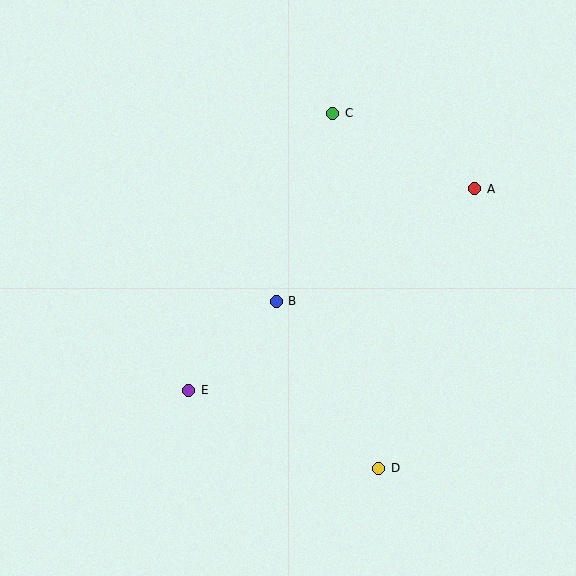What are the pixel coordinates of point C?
Point C is at (333, 113).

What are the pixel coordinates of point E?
Point E is at (189, 390).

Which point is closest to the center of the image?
Point B at (276, 301) is closest to the center.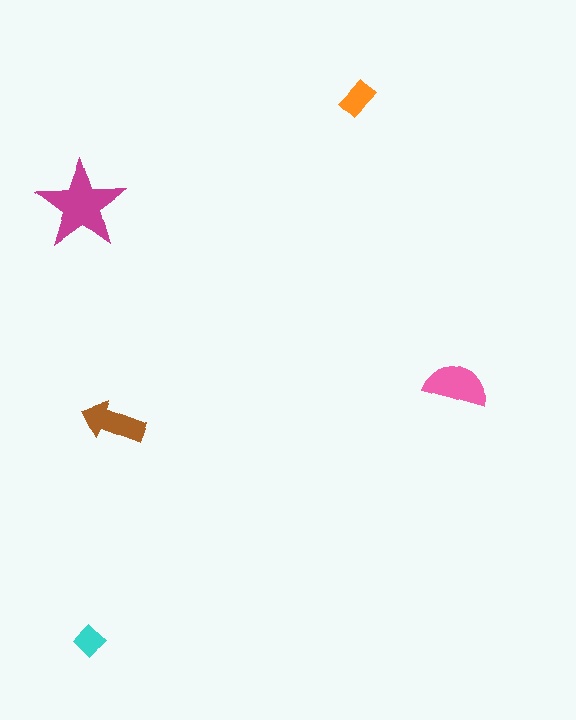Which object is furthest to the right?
The pink semicircle is rightmost.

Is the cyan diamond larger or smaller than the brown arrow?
Smaller.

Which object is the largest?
The magenta star.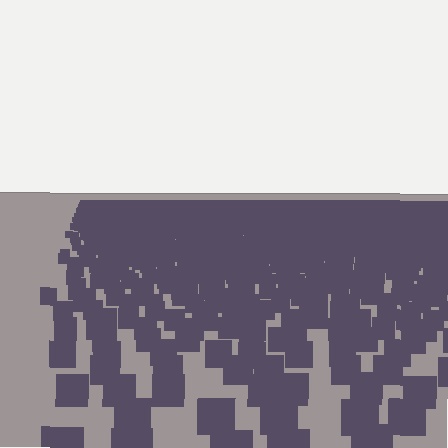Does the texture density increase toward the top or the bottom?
Density increases toward the top.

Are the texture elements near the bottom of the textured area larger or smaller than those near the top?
Larger. Near the bottom, elements are closer to the viewer and appear at a bigger on-screen size.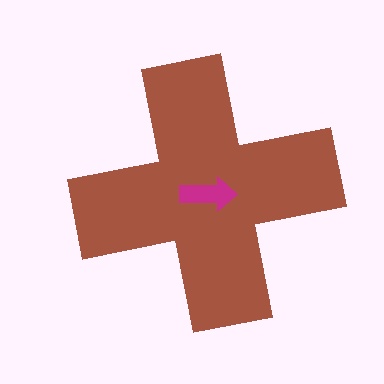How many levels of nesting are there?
2.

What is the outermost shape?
The brown cross.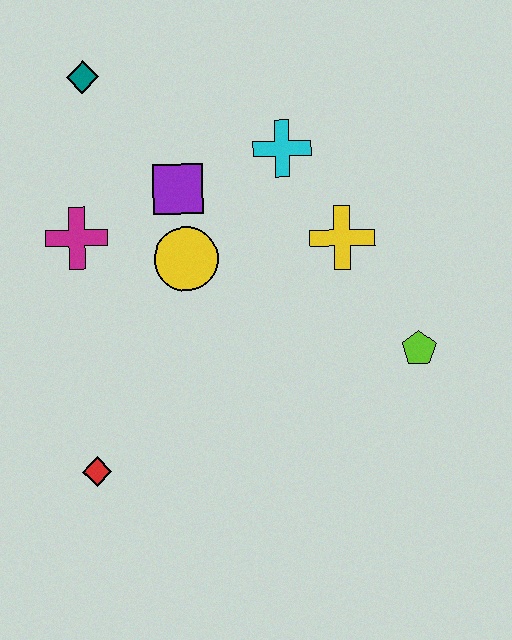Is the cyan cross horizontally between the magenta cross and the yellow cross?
Yes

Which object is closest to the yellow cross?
The cyan cross is closest to the yellow cross.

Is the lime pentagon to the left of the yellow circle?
No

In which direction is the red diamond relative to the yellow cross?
The red diamond is to the left of the yellow cross.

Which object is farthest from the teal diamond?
The lime pentagon is farthest from the teal diamond.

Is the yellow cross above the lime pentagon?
Yes